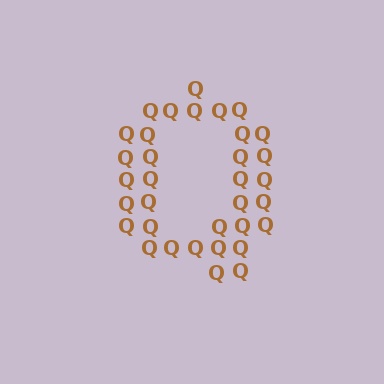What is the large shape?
The large shape is the letter Q.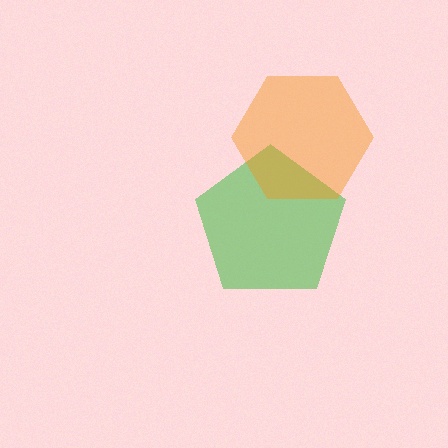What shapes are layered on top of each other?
The layered shapes are: a green pentagon, an orange hexagon.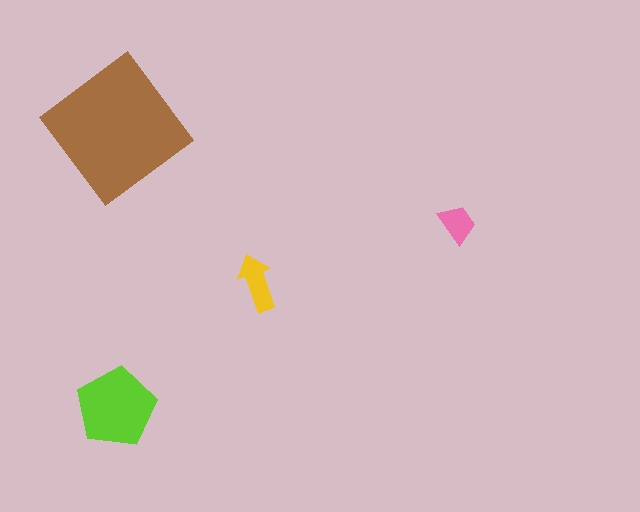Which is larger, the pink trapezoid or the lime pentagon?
The lime pentagon.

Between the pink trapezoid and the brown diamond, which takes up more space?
The brown diamond.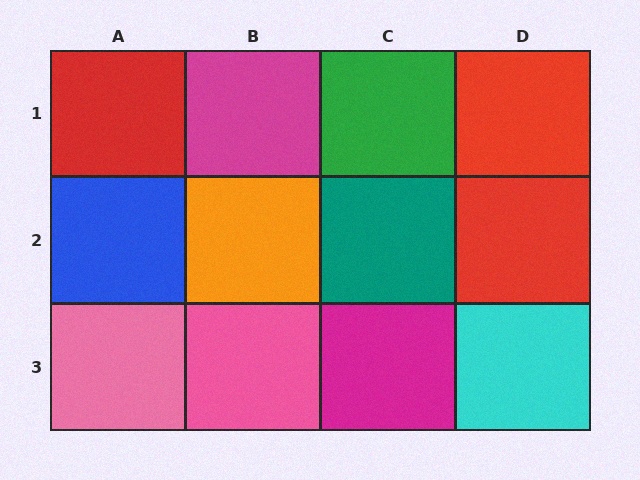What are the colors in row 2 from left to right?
Blue, orange, teal, red.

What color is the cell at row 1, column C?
Green.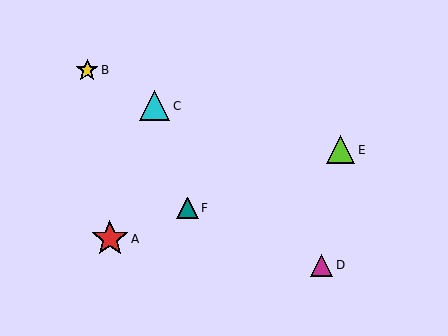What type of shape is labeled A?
Shape A is a red star.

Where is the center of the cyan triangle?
The center of the cyan triangle is at (155, 106).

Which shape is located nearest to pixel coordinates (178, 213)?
The teal triangle (labeled F) at (187, 208) is nearest to that location.